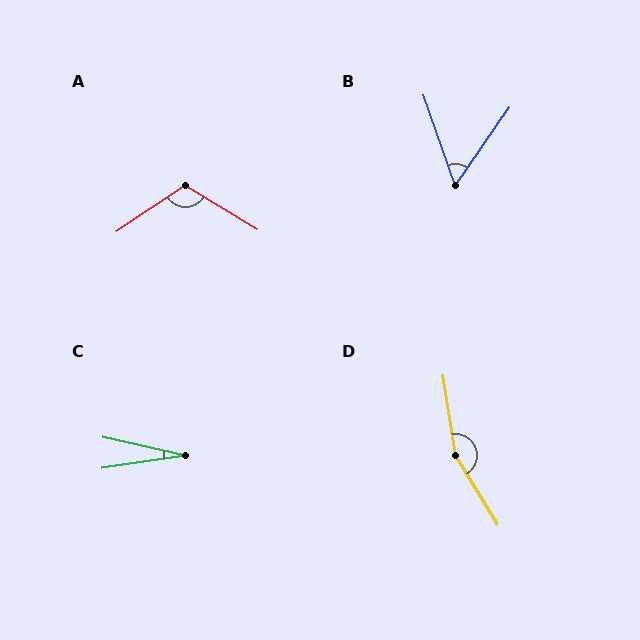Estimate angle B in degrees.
Approximately 54 degrees.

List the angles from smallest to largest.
C (22°), B (54°), A (115°), D (157°).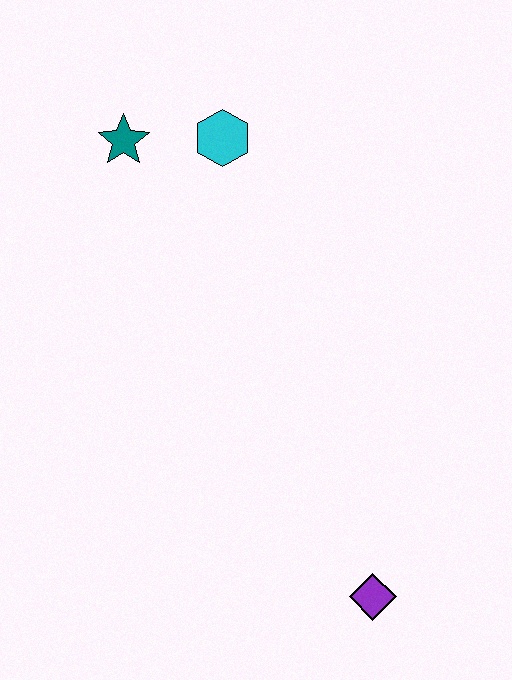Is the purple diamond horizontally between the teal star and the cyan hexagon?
No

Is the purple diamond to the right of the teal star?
Yes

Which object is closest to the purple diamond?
The cyan hexagon is closest to the purple diamond.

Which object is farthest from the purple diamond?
The teal star is farthest from the purple diamond.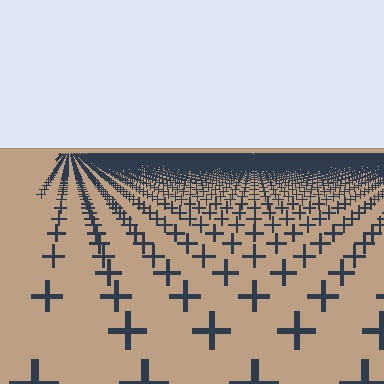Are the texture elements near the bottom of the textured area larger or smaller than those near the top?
Larger. Near the bottom, elements are closer to the viewer and appear at a bigger on-screen size.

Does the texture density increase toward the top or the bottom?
Density increases toward the top.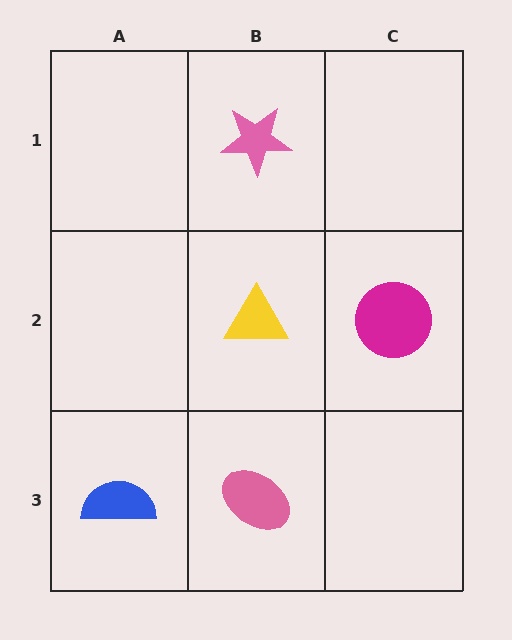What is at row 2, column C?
A magenta circle.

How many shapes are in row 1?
1 shape.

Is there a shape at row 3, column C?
No, that cell is empty.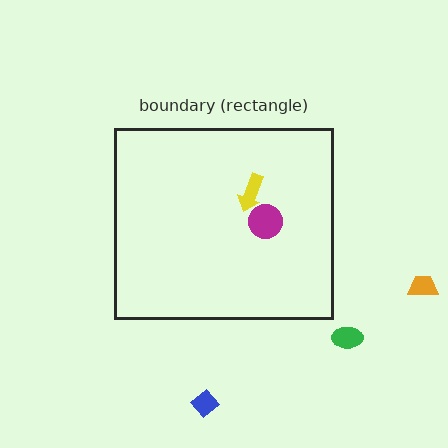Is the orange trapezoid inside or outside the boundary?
Outside.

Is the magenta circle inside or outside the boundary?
Inside.